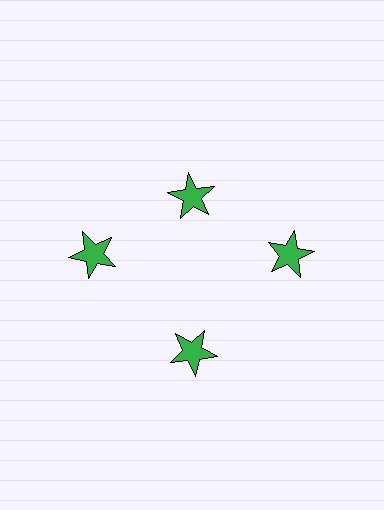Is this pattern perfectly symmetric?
No. The 4 green stars are arranged in a ring, but one element near the 12 o'clock position is pulled inward toward the center, breaking the 4-fold rotational symmetry.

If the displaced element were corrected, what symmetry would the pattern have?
It would have 4-fold rotational symmetry — the pattern would map onto itself every 90 degrees.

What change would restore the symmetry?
The symmetry would be restored by moving it outward, back onto the ring so that all 4 stars sit at equal angles and equal distance from the center.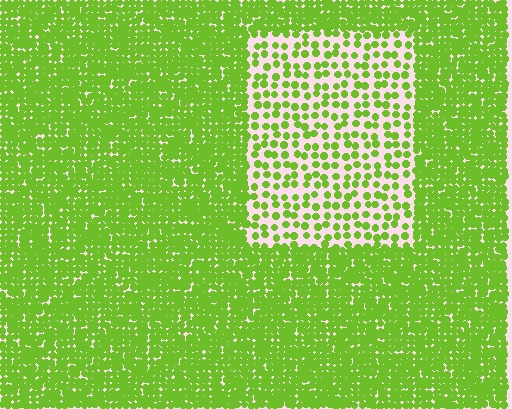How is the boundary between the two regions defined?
The boundary is defined by a change in element density (approximately 2.6x ratio). All elements are the same color, size, and shape.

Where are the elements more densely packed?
The elements are more densely packed outside the rectangle boundary.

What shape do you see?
I see a rectangle.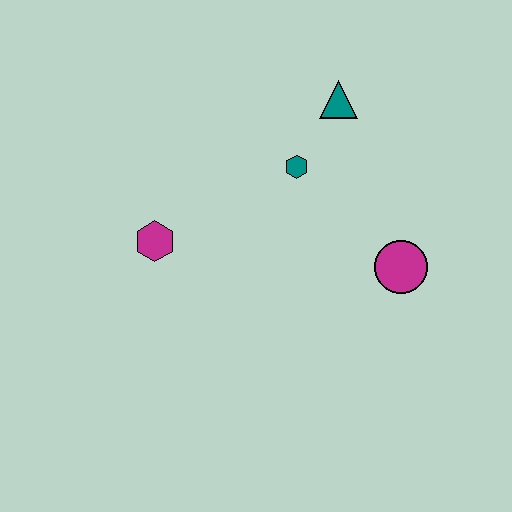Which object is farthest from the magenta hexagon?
The magenta circle is farthest from the magenta hexagon.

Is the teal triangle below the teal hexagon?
No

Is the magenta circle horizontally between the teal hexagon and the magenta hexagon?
No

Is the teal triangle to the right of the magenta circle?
No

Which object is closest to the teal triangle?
The teal hexagon is closest to the teal triangle.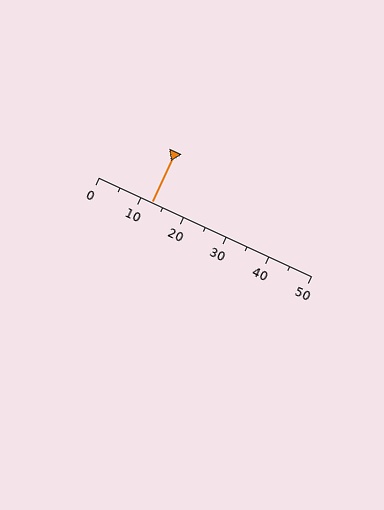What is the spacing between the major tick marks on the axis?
The major ticks are spaced 10 apart.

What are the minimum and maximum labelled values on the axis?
The axis runs from 0 to 50.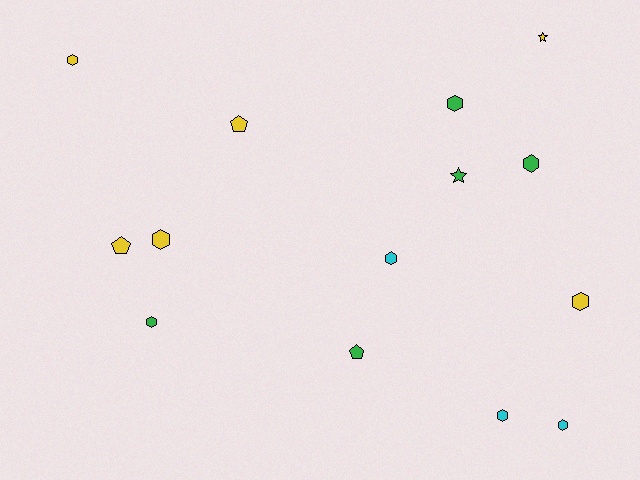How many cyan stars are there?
There are no cyan stars.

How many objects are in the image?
There are 14 objects.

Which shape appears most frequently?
Hexagon, with 9 objects.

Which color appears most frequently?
Yellow, with 6 objects.